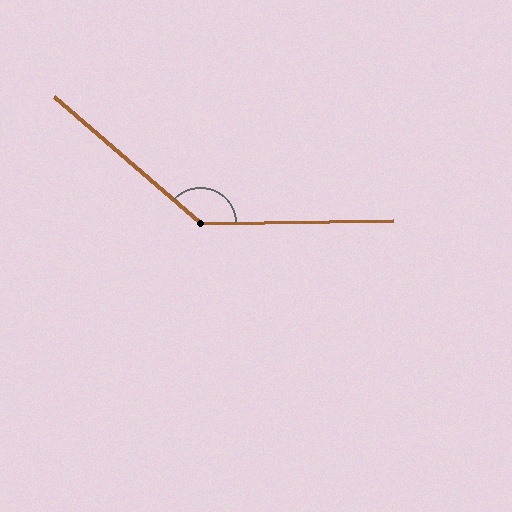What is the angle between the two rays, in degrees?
Approximately 138 degrees.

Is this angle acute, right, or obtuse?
It is obtuse.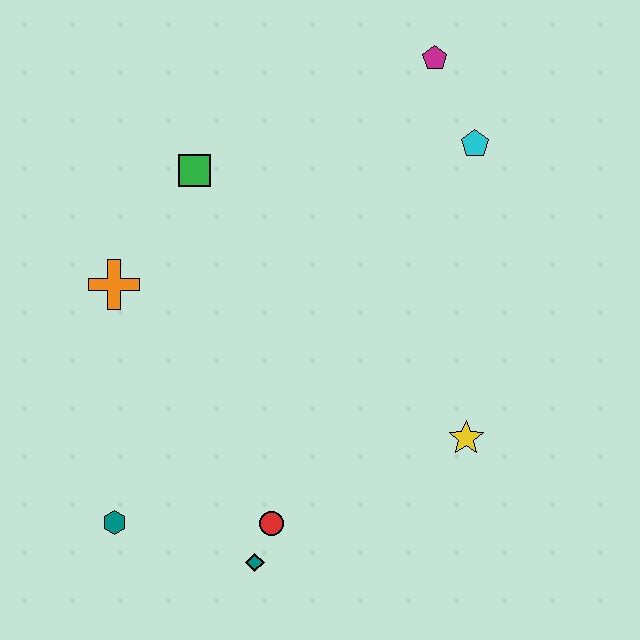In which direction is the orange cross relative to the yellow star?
The orange cross is to the left of the yellow star.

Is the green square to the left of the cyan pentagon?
Yes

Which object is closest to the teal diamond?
The red circle is closest to the teal diamond.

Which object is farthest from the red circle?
The magenta pentagon is farthest from the red circle.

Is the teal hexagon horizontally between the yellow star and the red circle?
No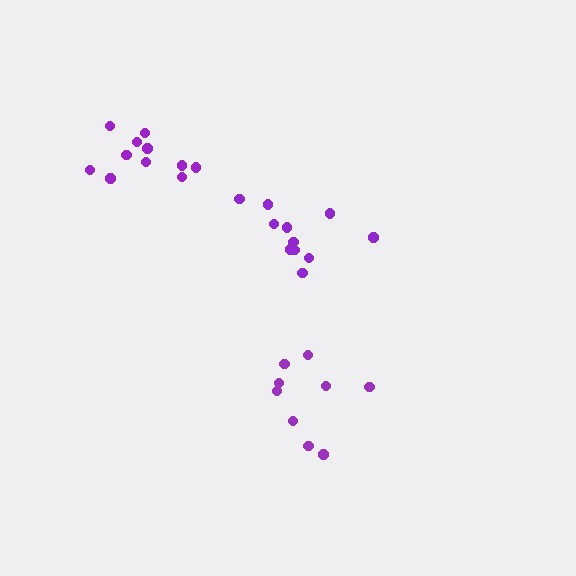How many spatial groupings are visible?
There are 3 spatial groupings.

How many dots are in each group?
Group 1: 9 dots, Group 2: 11 dots, Group 3: 11 dots (31 total).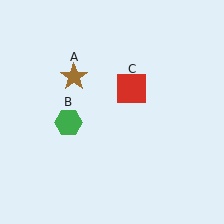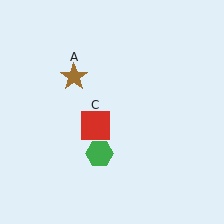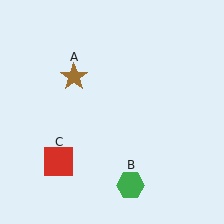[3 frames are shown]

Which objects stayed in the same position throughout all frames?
Brown star (object A) remained stationary.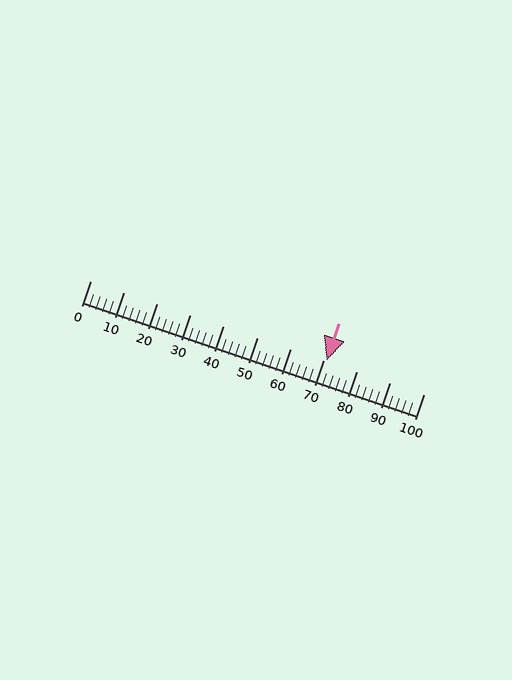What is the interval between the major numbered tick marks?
The major tick marks are spaced 10 units apart.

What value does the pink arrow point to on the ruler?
The pink arrow points to approximately 71.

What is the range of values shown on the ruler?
The ruler shows values from 0 to 100.